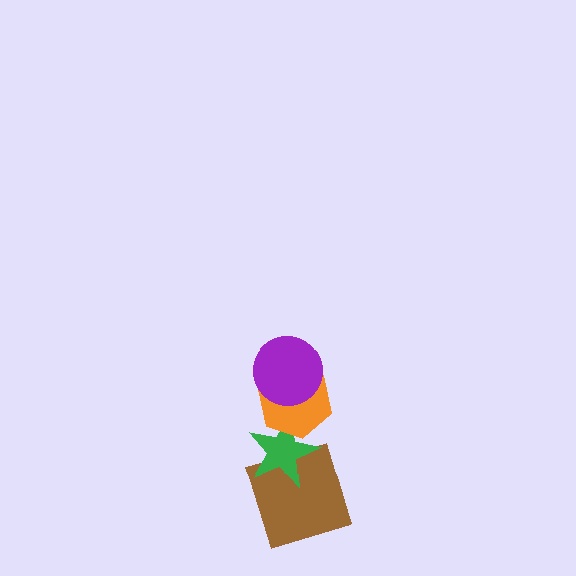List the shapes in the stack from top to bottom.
From top to bottom: the purple circle, the orange hexagon, the green star, the brown square.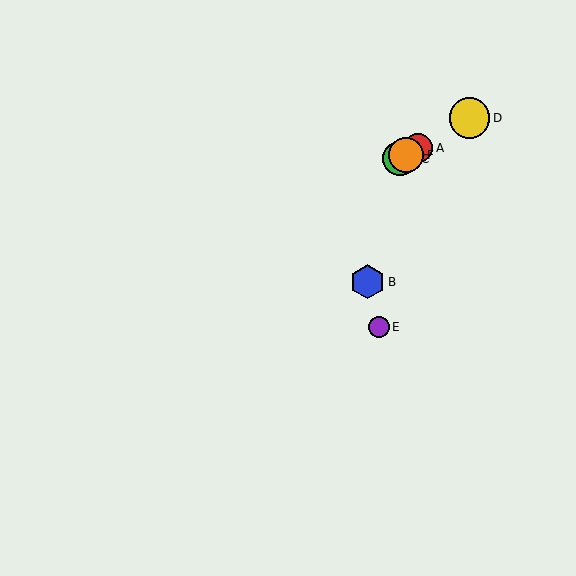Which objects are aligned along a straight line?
Objects A, C, D, F are aligned along a straight line.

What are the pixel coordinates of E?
Object E is at (379, 327).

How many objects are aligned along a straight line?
4 objects (A, C, D, F) are aligned along a straight line.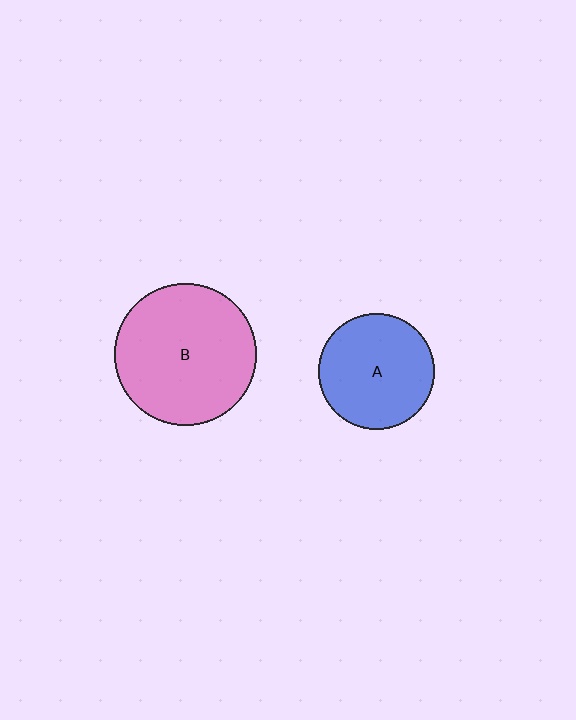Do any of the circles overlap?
No, none of the circles overlap.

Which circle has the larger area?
Circle B (pink).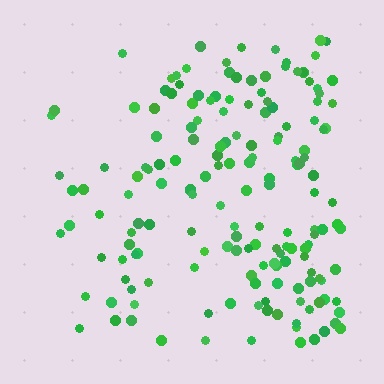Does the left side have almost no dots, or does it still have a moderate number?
Still a moderate number, just noticeably fewer than the right.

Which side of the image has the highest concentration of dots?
The right.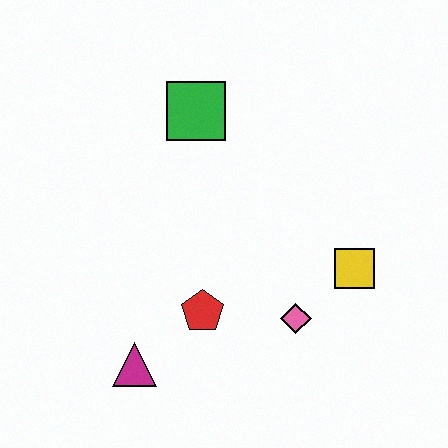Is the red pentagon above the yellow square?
No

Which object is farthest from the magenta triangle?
The green square is farthest from the magenta triangle.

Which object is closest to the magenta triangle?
The red pentagon is closest to the magenta triangle.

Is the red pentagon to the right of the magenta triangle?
Yes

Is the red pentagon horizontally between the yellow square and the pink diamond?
No